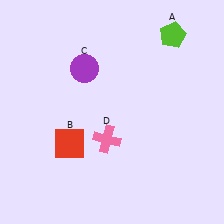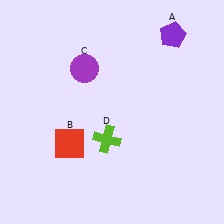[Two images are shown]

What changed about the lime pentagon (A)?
In Image 1, A is lime. In Image 2, it changed to purple.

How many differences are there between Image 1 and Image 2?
There are 2 differences between the two images.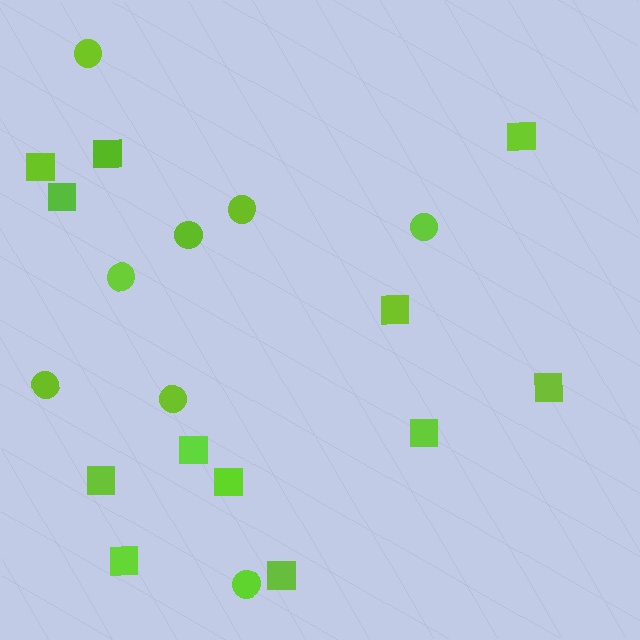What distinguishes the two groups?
There are 2 groups: one group of squares (12) and one group of circles (8).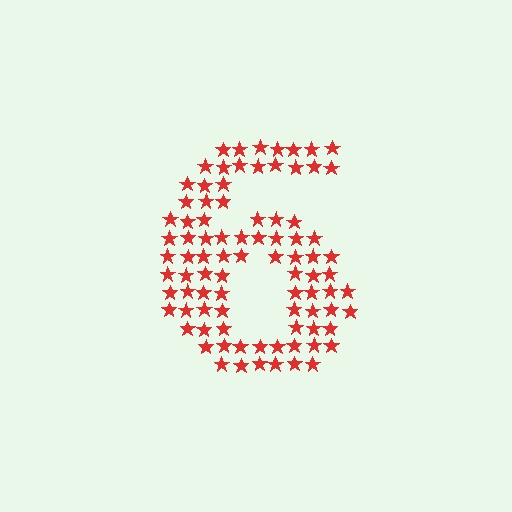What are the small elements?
The small elements are stars.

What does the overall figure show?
The overall figure shows the digit 6.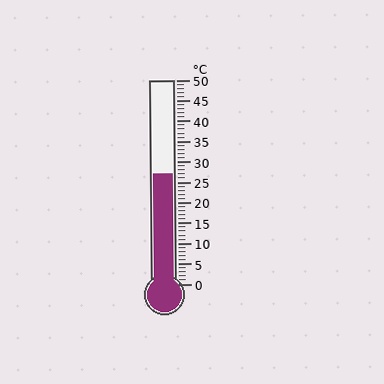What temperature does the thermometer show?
The thermometer shows approximately 27°C.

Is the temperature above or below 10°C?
The temperature is above 10°C.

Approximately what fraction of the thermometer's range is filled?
The thermometer is filled to approximately 55% of its range.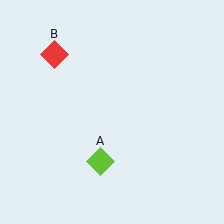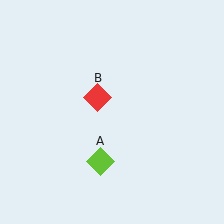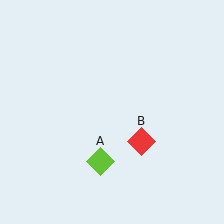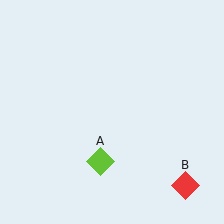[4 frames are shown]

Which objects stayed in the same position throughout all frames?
Lime diamond (object A) remained stationary.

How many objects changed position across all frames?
1 object changed position: red diamond (object B).